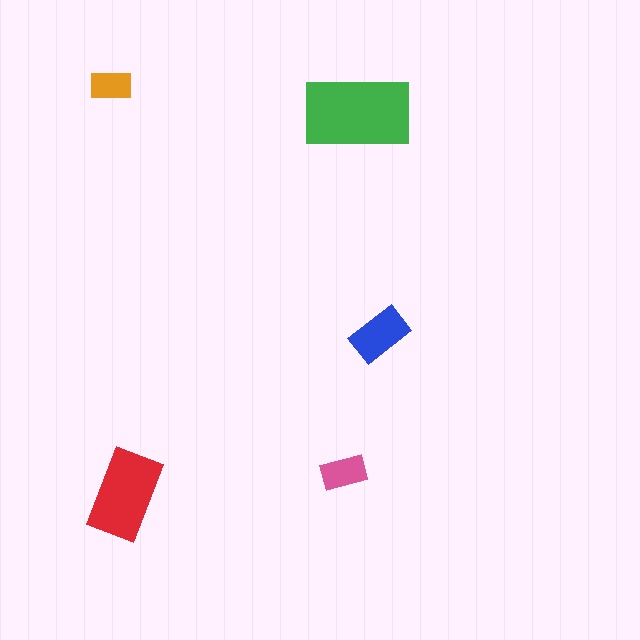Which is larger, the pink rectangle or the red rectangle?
The red one.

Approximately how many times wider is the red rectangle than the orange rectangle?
About 2 times wider.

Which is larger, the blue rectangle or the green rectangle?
The green one.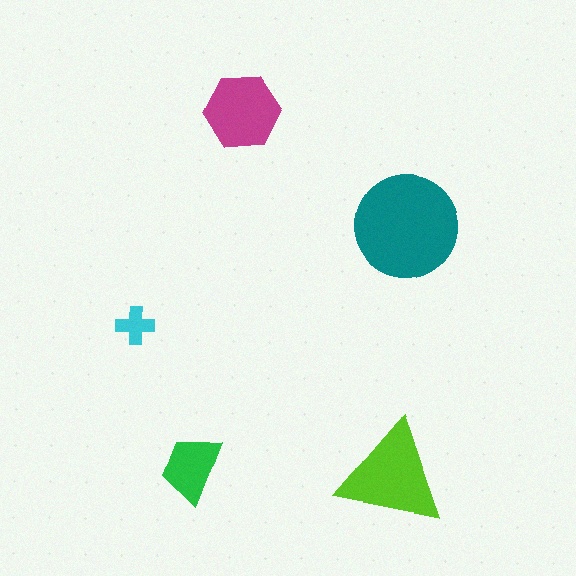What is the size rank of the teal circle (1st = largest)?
1st.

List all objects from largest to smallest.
The teal circle, the lime triangle, the magenta hexagon, the green trapezoid, the cyan cross.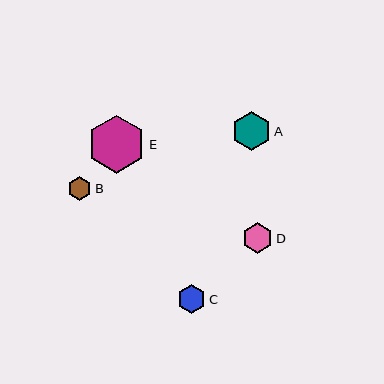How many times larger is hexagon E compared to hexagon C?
Hexagon E is approximately 2.0 times the size of hexagon C.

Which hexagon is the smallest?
Hexagon B is the smallest with a size of approximately 24 pixels.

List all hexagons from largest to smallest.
From largest to smallest: E, A, D, C, B.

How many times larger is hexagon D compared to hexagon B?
Hexagon D is approximately 1.3 times the size of hexagon B.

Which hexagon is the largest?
Hexagon E is the largest with a size of approximately 58 pixels.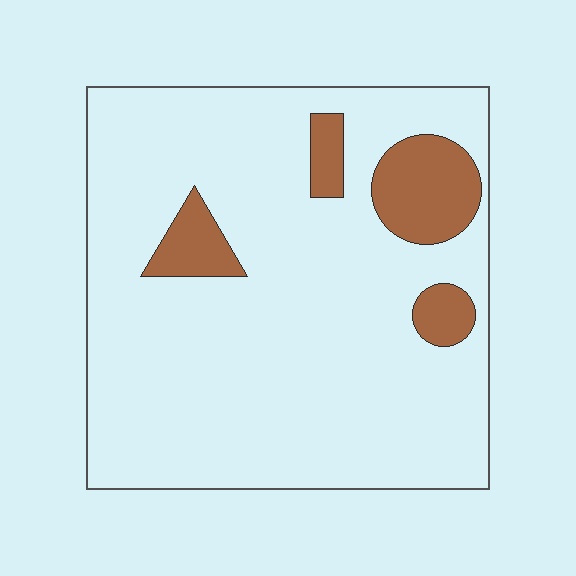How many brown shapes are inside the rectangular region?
4.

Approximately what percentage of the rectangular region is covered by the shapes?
Approximately 15%.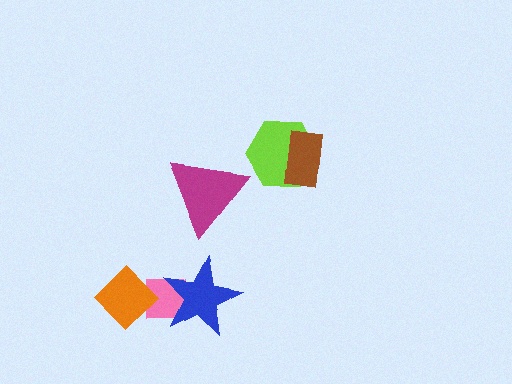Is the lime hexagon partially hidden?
Yes, it is partially covered by another shape.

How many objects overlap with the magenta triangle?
0 objects overlap with the magenta triangle.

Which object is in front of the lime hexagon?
The brown rectangle is in front of the lime hexagon.